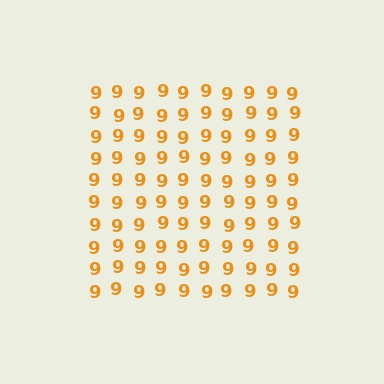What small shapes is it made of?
It is made of small digit 9's.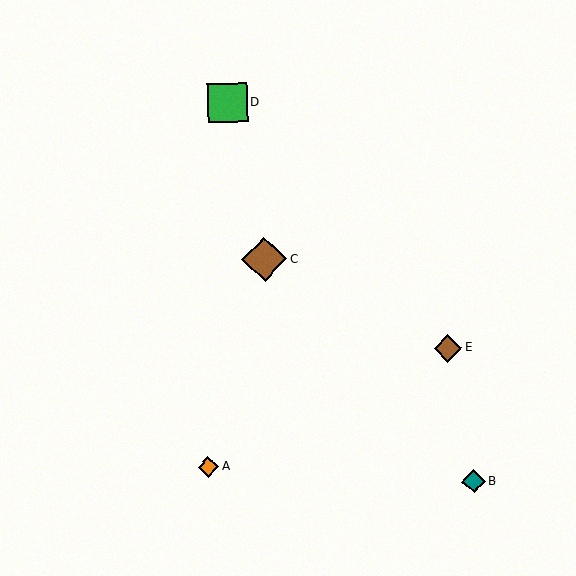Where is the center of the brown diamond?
The center of the brown diamond is at (448, 348).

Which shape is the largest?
The brown diamond (labeled C) is the largest.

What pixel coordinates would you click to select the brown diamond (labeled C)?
Click at (264, 259) to select the brown diamond C.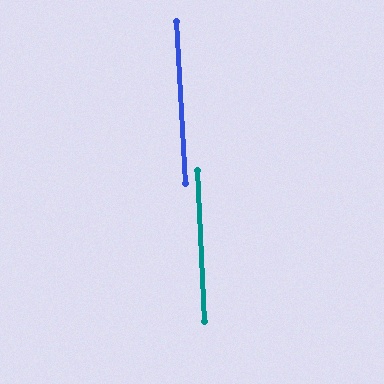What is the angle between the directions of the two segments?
Approximately 0 degrees.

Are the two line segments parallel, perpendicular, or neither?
Parallel — their directions differ by only 0.3°.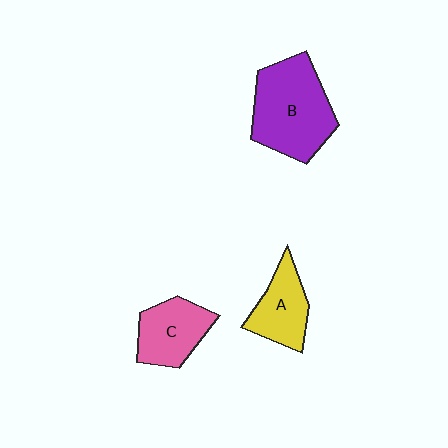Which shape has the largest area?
Shape B (purple).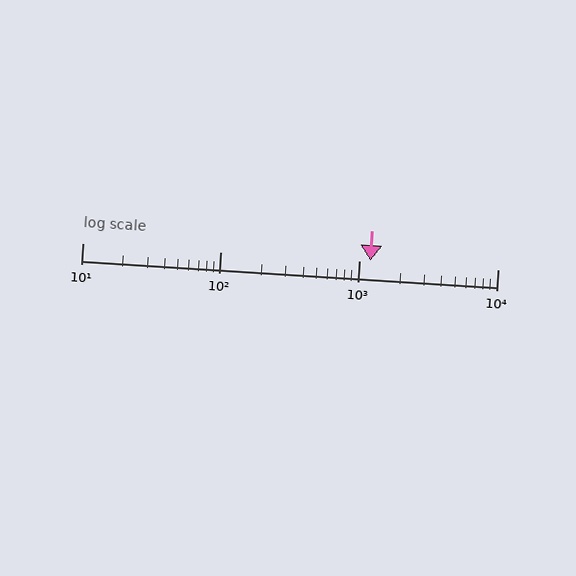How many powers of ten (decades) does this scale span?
The scale spans 3 decades, from 10 to 10000.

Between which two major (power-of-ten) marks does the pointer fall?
The pointer is between 1000 and 10000.